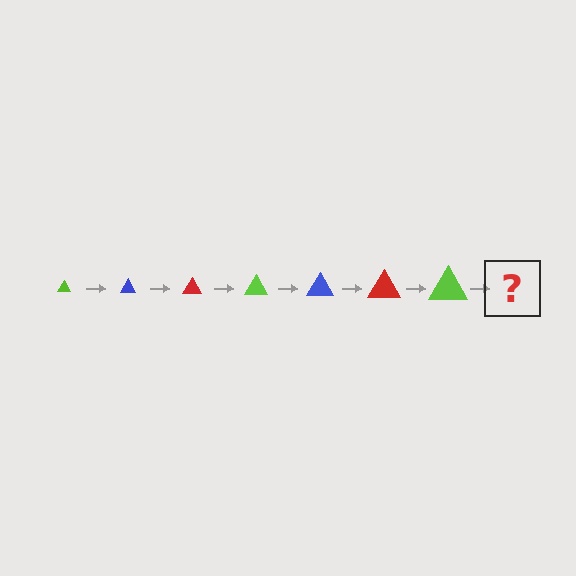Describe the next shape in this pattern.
It should be a blue triangle, larger than the previous one.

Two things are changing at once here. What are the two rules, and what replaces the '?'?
The two rules are that the triangle grows larger each step and the color cycles through lime, blue, and red. The '?' should be a blue triangle, larger than the previous one.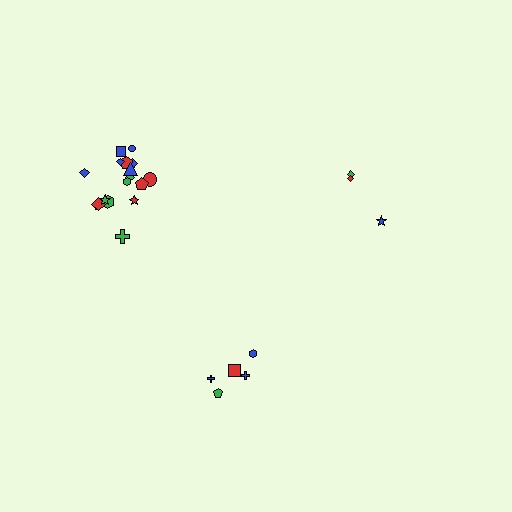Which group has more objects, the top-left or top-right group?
The top-left group.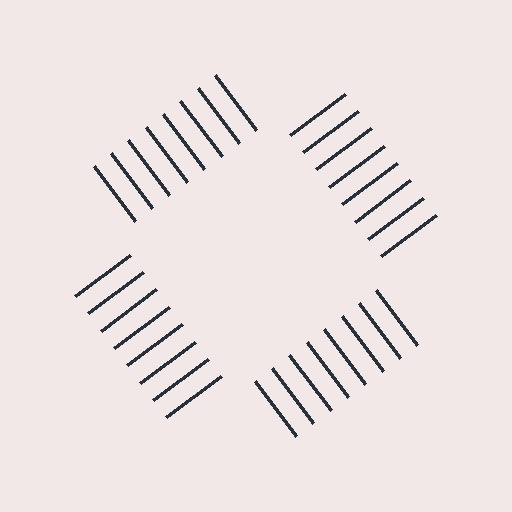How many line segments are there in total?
32 — 8 along each of the 4 edges.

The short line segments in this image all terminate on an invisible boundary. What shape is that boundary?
An illusory square — the line segments terminate on its edges but no continuous stroke is drawn.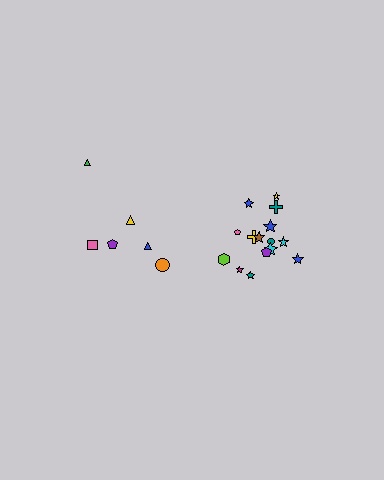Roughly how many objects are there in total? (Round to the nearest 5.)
Roughly 20 objects in total.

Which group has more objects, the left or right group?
The right group.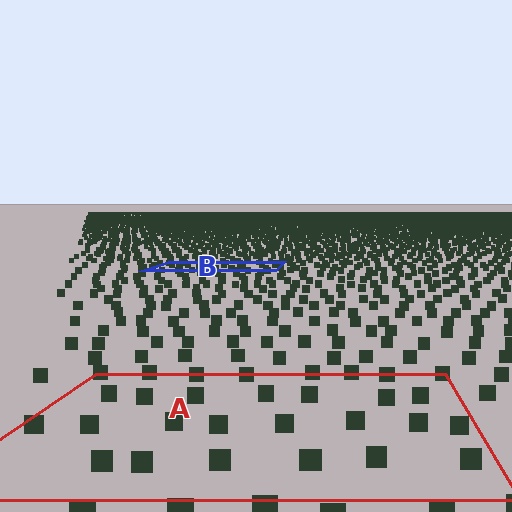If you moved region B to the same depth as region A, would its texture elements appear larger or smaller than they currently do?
They would appear larger. At a closer depth, the same texture elements are projected at a bigger on-screen size.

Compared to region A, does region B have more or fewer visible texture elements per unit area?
Region B has more texture elements per unit area — they are packed more densely because it is farther away.